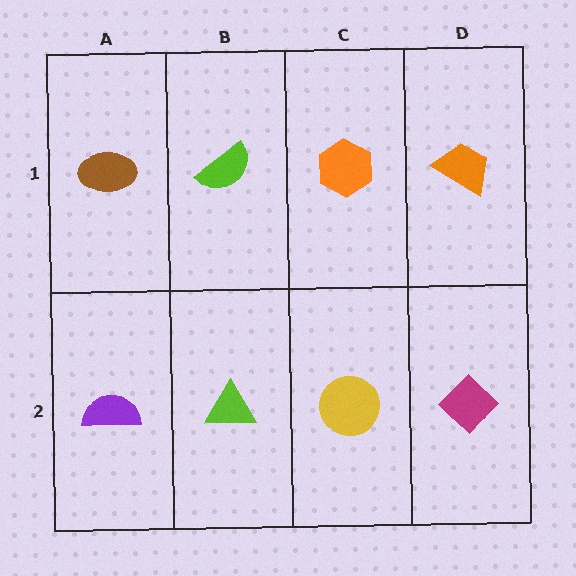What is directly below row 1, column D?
A magenta diamond.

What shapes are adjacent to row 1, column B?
A lime triangle (row 2, column B), a brown ellipse (row 1, column A), an orange hexagon (row 1, column C).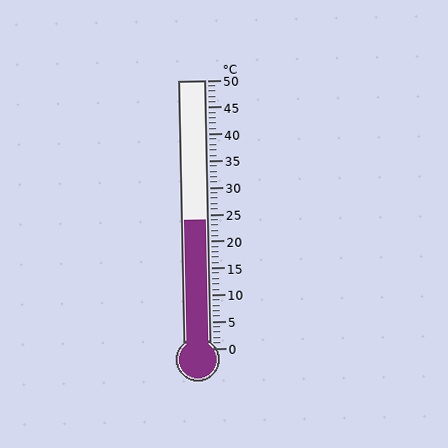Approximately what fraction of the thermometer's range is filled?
The thermometer is filled to approximately 50% of its range.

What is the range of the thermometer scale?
The thermometer scale ranges from 0°C to 50°C.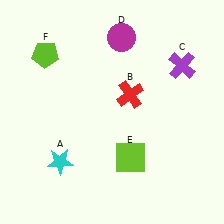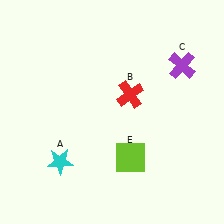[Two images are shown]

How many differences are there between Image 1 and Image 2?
There are 2 differences between the two images.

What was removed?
The lime pentagon (F), the magenta circle (D) were removed in Image 2.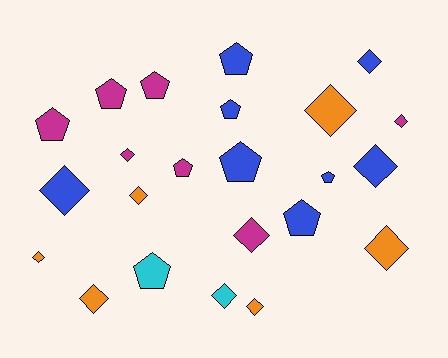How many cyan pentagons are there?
There is 1 cyan pentagon.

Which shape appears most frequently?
Diamond, with 13 objects.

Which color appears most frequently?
Blue, with 8 objects.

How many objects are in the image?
There are 23 objects.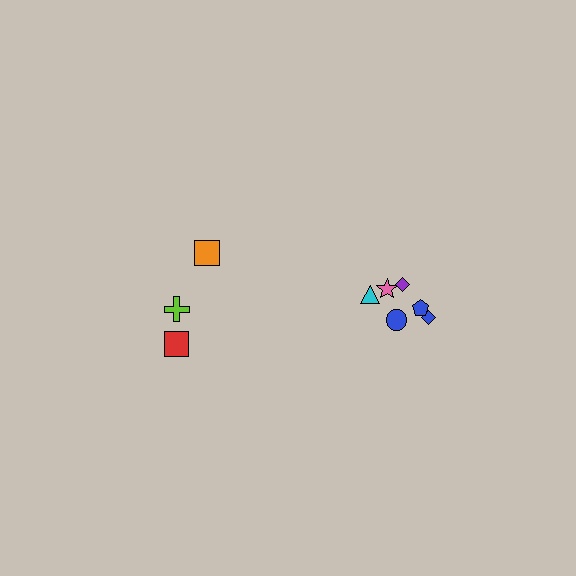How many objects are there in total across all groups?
There are 9 objects.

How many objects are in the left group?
There are 3 objects.